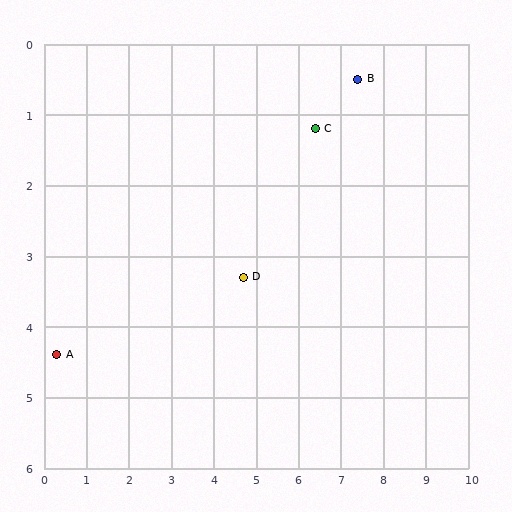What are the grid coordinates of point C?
Point C is at approximately (6.4, 1.2).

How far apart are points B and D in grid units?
Points B and D are about 3.9 grid units apart.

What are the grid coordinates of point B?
Point B is at approximately (7.4, 0.5).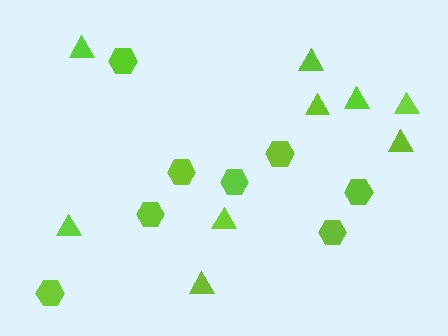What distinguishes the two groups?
There are 2 groups: one group of triangles (9) and one group of hexagons (8).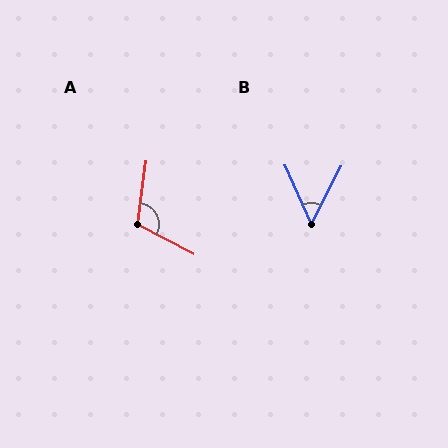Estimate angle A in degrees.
Approximately 110 degrees.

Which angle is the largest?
A, at approximately 110 degrees.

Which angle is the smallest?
B, at approximately 51 degrees.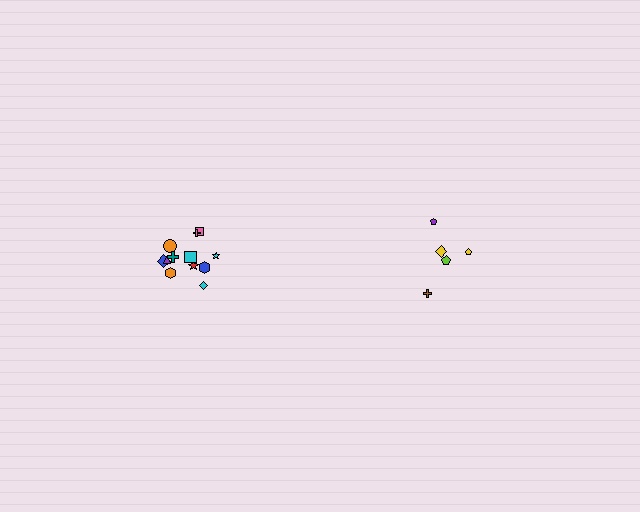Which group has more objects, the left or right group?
The left group.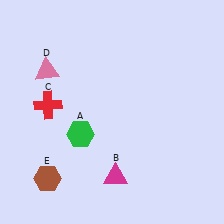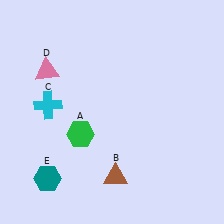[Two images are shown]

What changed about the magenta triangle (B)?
In Image 1, B is magenta. In Image 2, it changed to brown.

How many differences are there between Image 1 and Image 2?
There are 3 differences between the two images.